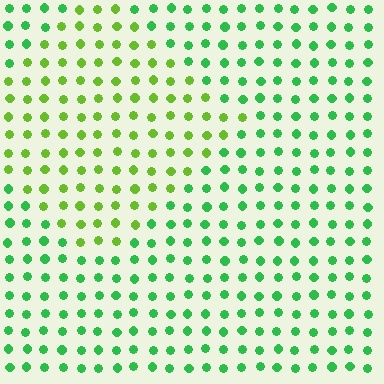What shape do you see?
I see a diamond.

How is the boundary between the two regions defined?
The boundary is defined purely by a slight shift in hue (about 38 degrees). Spacing, size, and orientation are identical on both sides.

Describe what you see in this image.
The image is filled with small green elements in a uniform arrangement. A diamond-shaped region is visible where the elements are tinted to a slightly different hue, forming a subtle color boundary.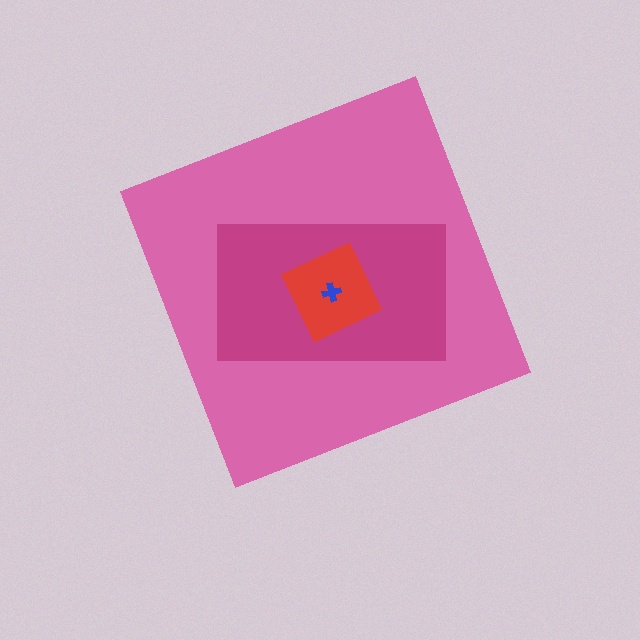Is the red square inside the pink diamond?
Yes.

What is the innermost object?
The blue cross.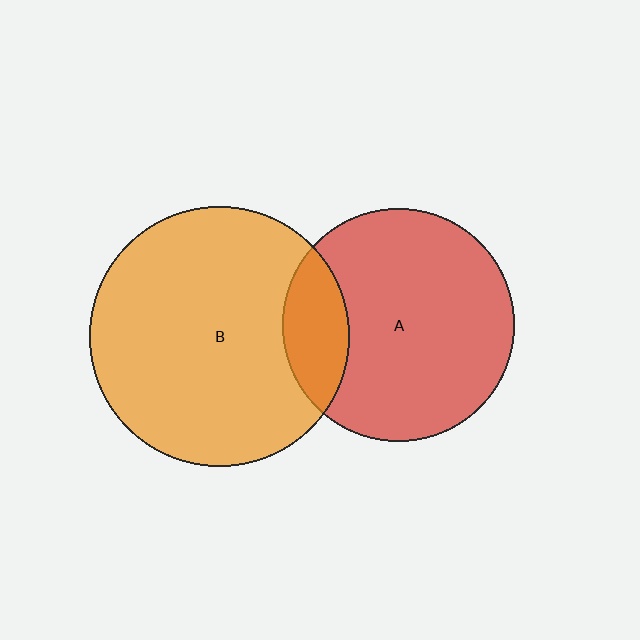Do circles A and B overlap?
Yes.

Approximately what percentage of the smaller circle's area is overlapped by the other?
Approximately 20%.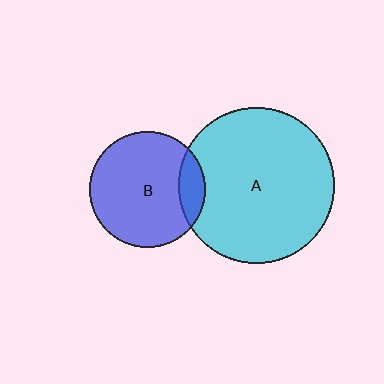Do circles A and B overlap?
Yes.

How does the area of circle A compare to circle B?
Approximately 1.8 times.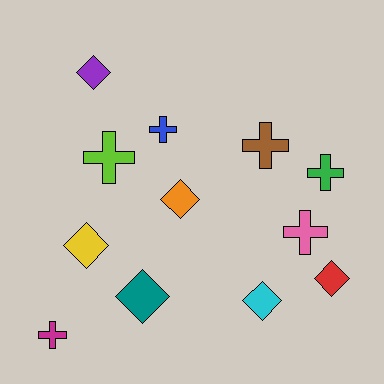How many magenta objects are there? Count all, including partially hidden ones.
There is 1 magenta object.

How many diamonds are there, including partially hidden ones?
There are 6 diamonds.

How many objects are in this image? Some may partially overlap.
There are 12 objects.